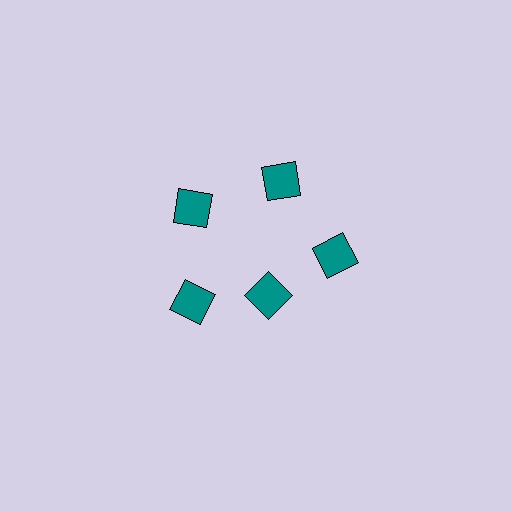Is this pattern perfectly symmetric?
No. The 5 teal diamonds are arranged in a ring, but one element near the 5 o'clock position is pulled inward toward the center, breaking the 5-fold rotational symmetry.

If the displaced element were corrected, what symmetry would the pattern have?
It would have 5-fold rotational symmetry — the pattern would map onto itself every 72 degrees.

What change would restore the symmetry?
The symmetry would be restored by moving it outward, back onto the ring so that all 5 diamonds sit at equal angles and equal distance from the center.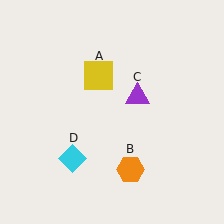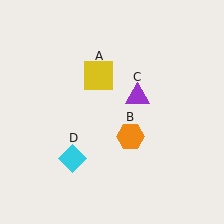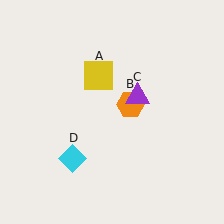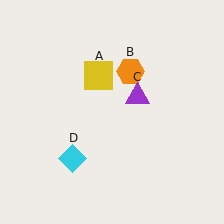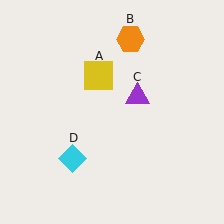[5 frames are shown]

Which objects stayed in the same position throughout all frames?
Yellow square (object A) and purple triangle (object C) and cyan diamond (object D) remained stationary.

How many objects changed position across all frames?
1 object changed position: orange hexagon (object B).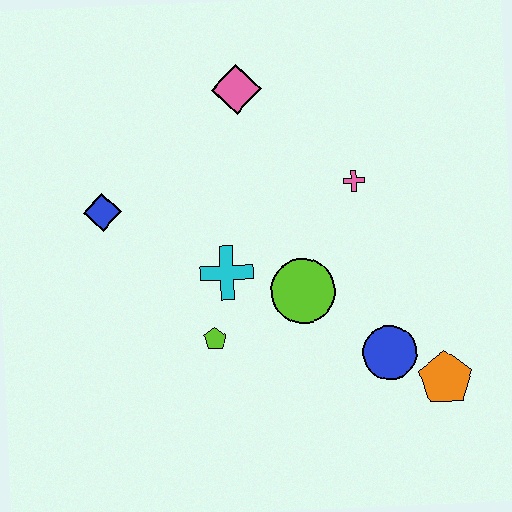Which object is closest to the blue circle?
The orange pentagon is closest to the blue circle.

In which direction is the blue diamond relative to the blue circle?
The blue diamond is to the left of the blue circle.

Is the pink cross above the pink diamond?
No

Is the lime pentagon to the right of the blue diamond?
Yes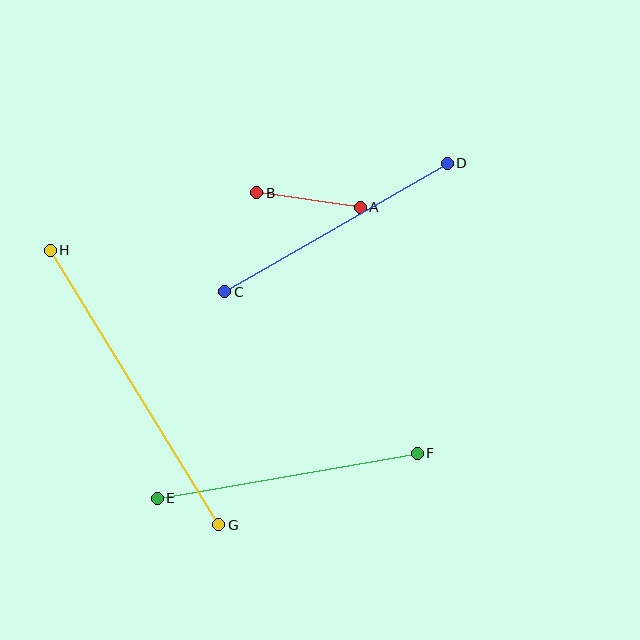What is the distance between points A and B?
The distance is approximately 104 pixels.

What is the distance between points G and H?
The distance is approximately 322 pixels.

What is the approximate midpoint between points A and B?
The midpoint is at approximately (308, 200) pixels.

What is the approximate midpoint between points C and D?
The midpoint is at approximately (336, 228) pixels.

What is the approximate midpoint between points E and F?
The midpoint is at approximately (287, 476) pixels.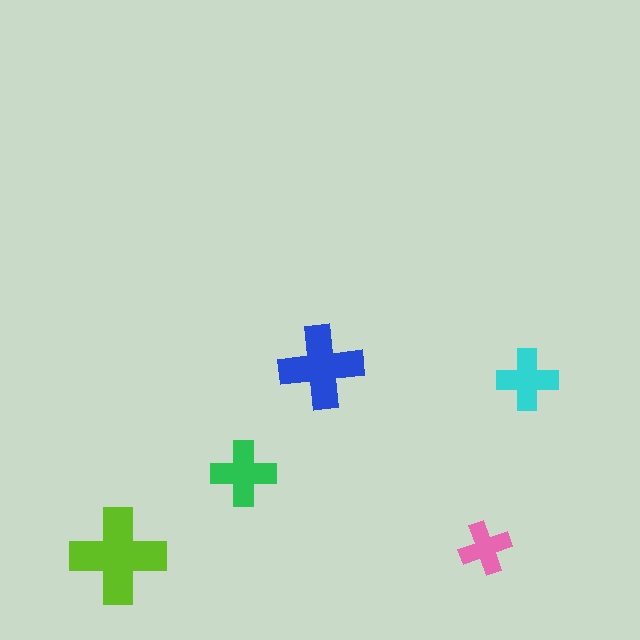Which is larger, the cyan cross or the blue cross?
The blue one.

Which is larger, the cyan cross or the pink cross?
The cyan one.